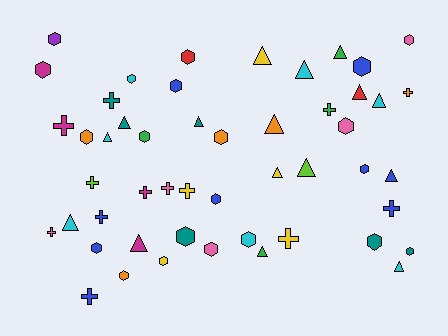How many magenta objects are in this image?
There are 4 magenta objects.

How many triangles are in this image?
There are 16 triangles.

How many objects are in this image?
There are 50 objects.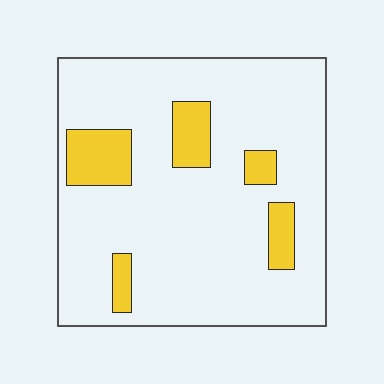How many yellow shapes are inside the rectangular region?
5.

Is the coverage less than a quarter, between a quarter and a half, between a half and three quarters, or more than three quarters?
Less than a quarter.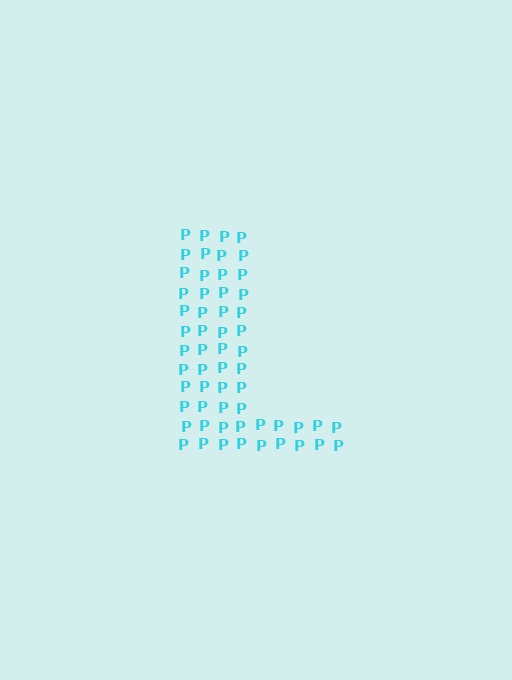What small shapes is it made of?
It is made of small letter P's.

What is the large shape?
The large shape is the letter L.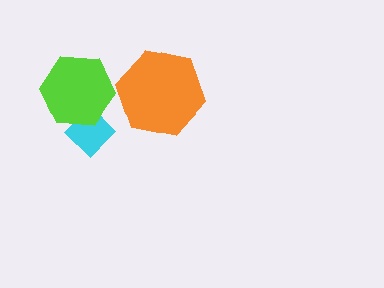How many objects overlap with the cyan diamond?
1 object overlaps with the cyan diamond.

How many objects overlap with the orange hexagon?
0 objects overlap with the orange hexagon.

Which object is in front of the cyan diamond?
The lime hexagon is in front of the cyan diamond.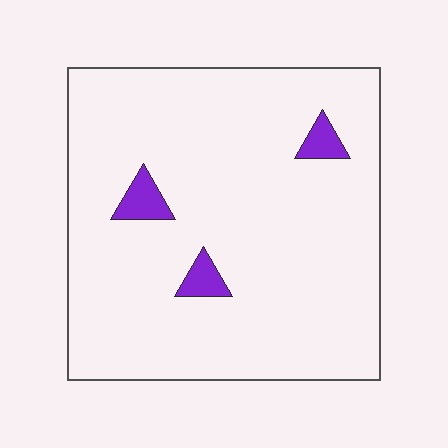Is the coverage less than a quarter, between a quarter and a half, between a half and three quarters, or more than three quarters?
Less than a quarter.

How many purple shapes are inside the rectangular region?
3.